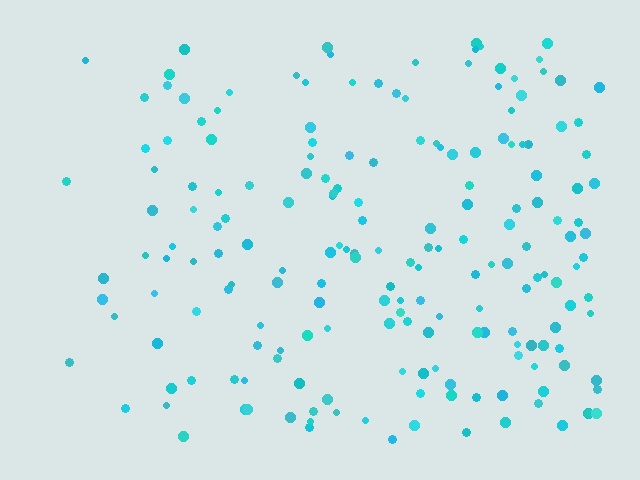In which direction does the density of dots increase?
From left to right, with the right side densest.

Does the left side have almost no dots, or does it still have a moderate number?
Still a moderate number, just noticeably fewer than the right.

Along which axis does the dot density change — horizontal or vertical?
Horizontal.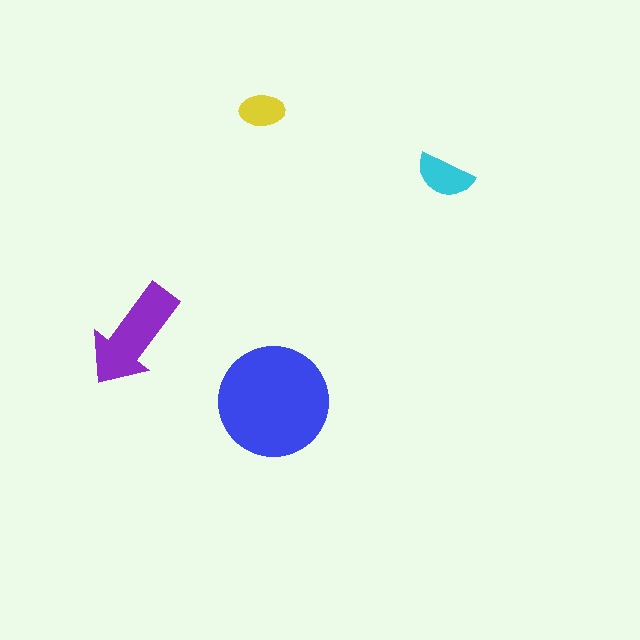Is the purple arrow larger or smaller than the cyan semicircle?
Larger.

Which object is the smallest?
The yellow ellipse.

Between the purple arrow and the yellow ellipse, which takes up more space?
The purple arrow.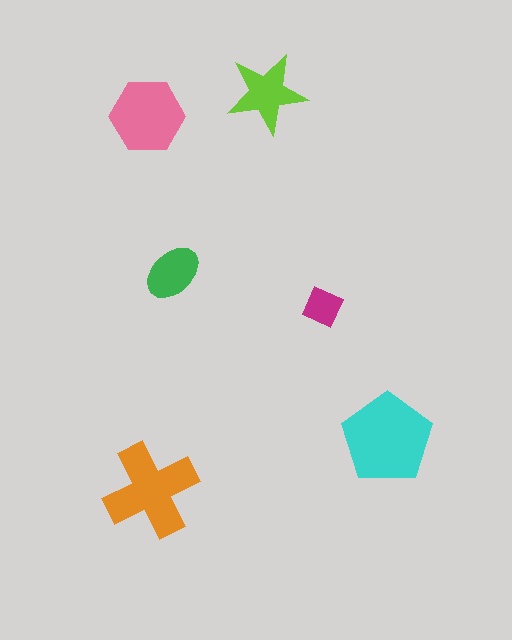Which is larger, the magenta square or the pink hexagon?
The pink hexagon.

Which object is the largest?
The cyan pentagon.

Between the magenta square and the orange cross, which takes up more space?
The orange cross.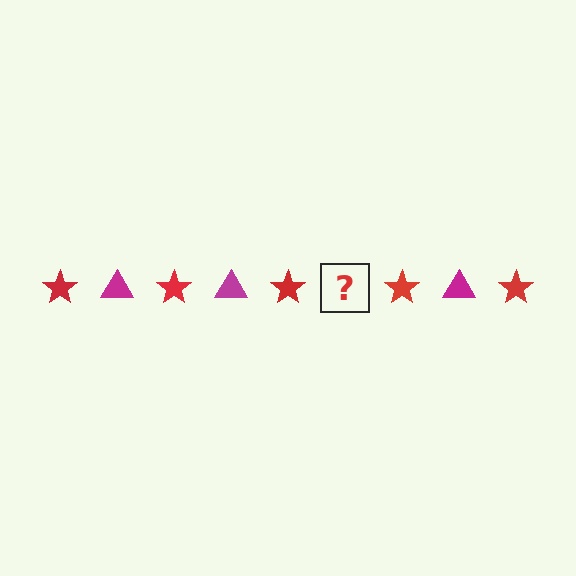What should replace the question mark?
The question mark should be replaced with a magenta triangle.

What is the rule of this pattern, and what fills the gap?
The rule is that the pattern alternates between red star and magenta triangle. The gap should be filled with a magenta triangle.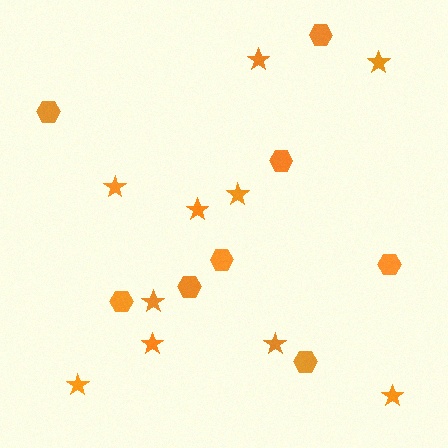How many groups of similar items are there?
There are 2 groups: one group of hexagons (8) and one group of stars (10).